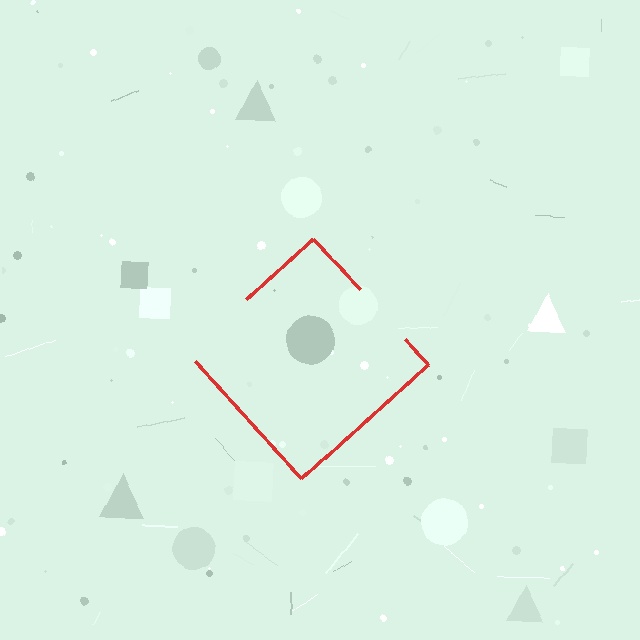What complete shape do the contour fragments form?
The contour fragments form a diamond.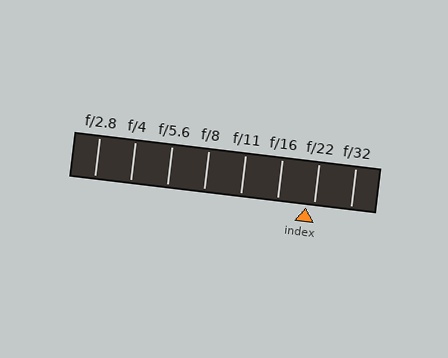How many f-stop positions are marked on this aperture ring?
There are 8 f-stop positions marked.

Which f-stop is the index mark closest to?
The index mark is closest to f/22.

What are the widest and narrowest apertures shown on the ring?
The widest aperture shown is f/2.8 and the narrowest is f/32.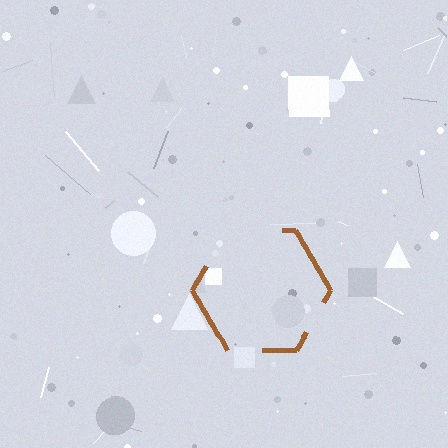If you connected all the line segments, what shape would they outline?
They would outline a hexagon.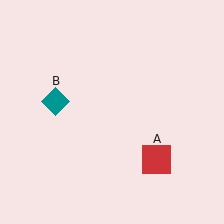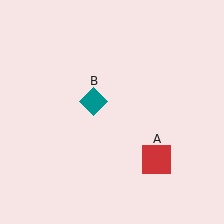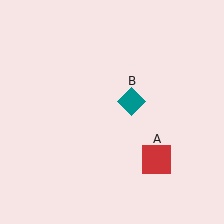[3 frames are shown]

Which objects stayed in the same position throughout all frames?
Red square (object A) remained stationary.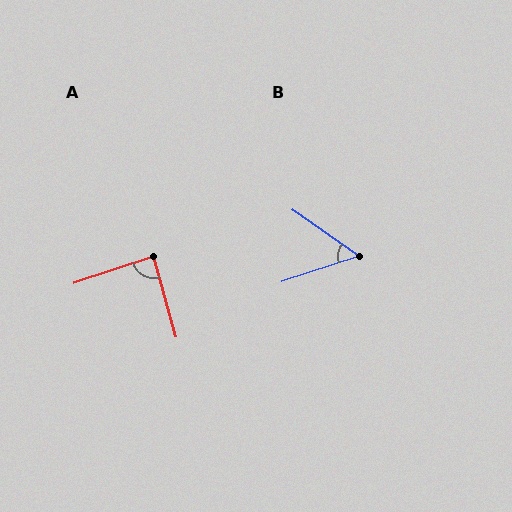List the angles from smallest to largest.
B (53°), A (87°).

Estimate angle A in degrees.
Approximately 87 degrees.